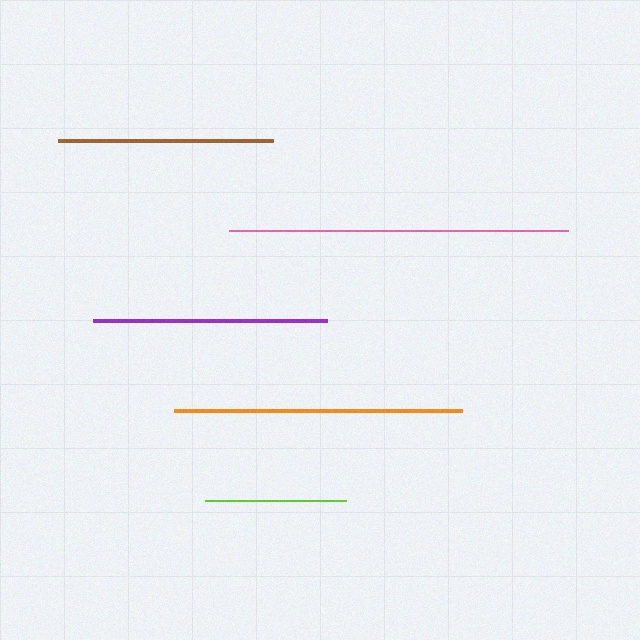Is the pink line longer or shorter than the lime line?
The pink line is longer than the lime line.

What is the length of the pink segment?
The pink segment is approximately 339 pixels long.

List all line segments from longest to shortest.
From longest to shortest: pink, orange, purple, brown, lime.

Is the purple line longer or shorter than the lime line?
The purple line is longer than the lime line.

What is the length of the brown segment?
The brown segment is approximately 215 pixels long.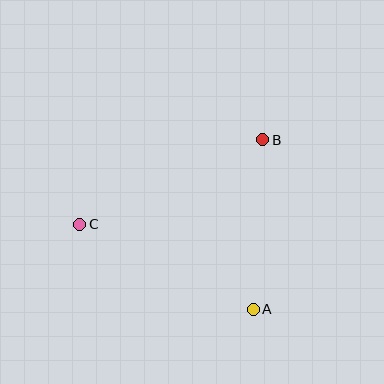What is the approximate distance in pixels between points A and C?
The distance between A and C is approximately 193 pixels.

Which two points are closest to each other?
Points A and B are closest to each other.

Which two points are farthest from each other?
Points B and C are farthest from each other.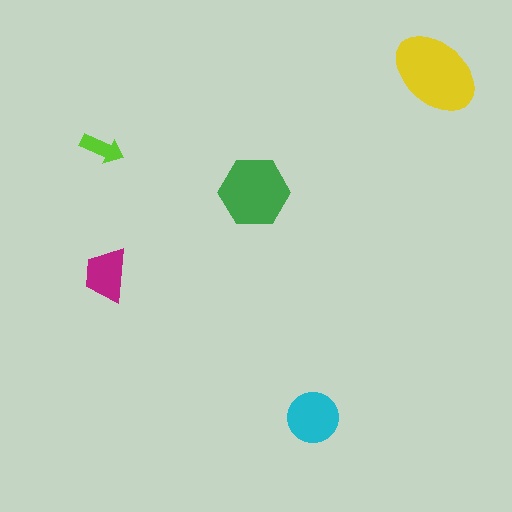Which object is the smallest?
The lime arrow.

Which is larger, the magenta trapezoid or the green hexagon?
The green hexagon.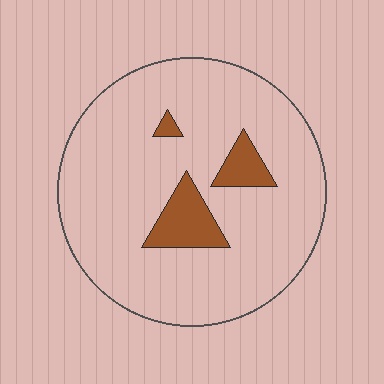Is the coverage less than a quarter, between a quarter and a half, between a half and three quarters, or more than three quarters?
Less than a quarter.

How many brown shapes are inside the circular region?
3.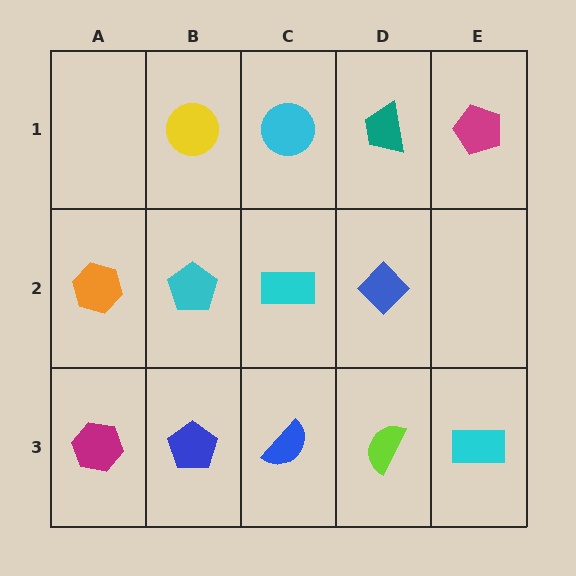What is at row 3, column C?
A blue semicircle.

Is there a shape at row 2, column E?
No, that cell is empty.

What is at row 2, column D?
A blue diamond.